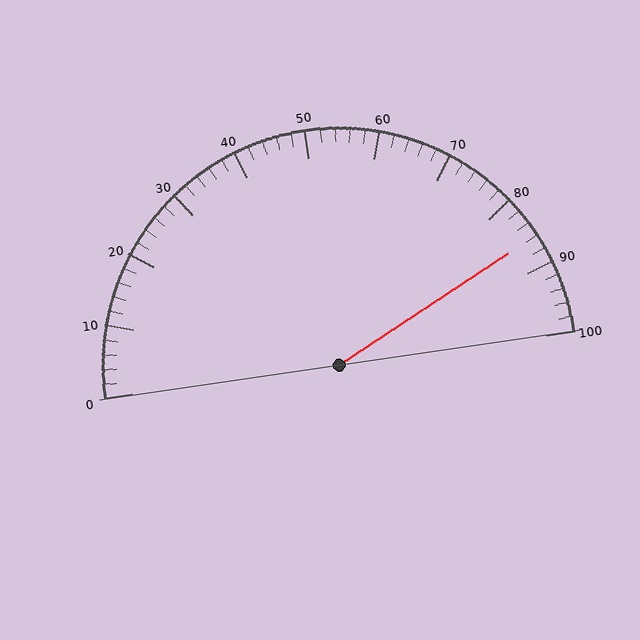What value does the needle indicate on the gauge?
The needle indicates approximately 86.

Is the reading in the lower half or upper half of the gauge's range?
The reading is in the upper half of the range (0 to 100).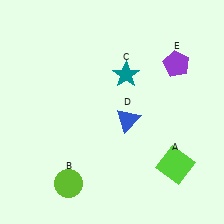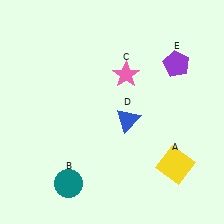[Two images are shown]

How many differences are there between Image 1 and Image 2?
There are 3 differences between the two images.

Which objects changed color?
A changed from lime to yellow. B changed from lime to teal. C changed from teal to pink.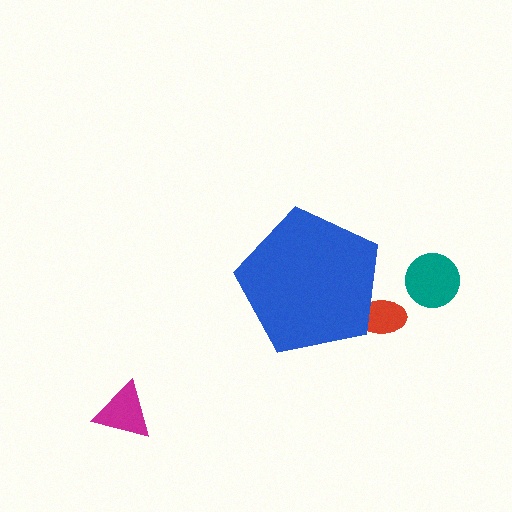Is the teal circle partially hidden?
No, the teal circle is fully visible.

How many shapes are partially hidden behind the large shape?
1 shape is partially hidden.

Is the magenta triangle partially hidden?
No, the magenta triangle is fully visible.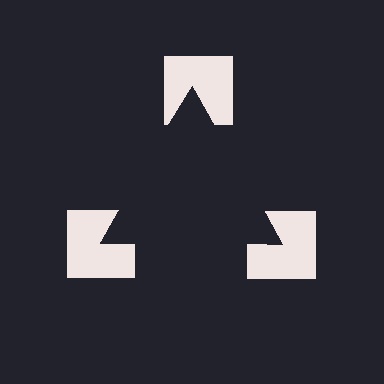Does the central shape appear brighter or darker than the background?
It typically appears slightly darker than the background, even though no actual brightness change is drawn.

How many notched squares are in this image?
There are 3 — one at each vertex of the illusory triangle.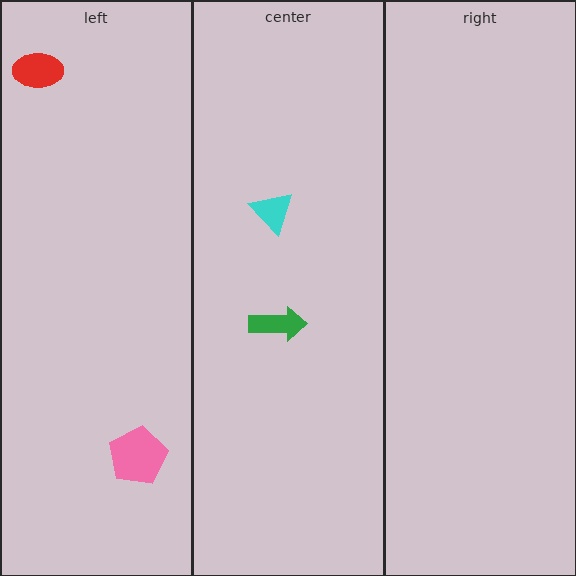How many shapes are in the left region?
2.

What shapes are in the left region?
The pink pentagon, the red ellipse.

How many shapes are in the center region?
2.